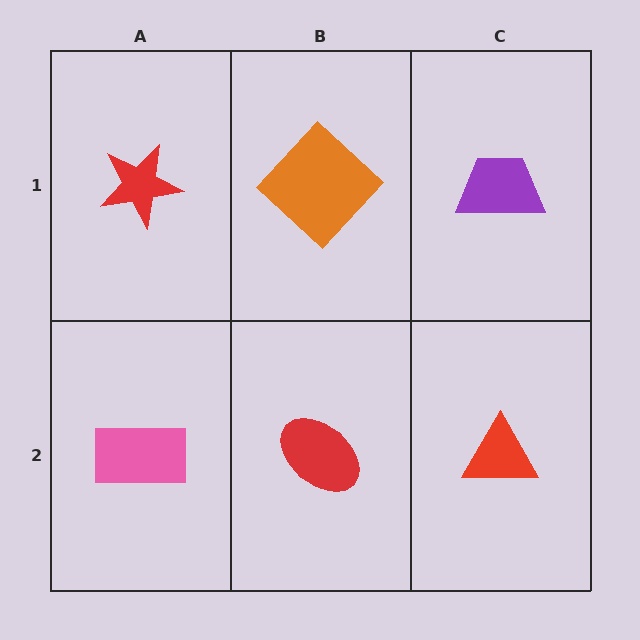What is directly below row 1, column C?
A red triangle.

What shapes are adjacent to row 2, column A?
A red star (row 1, column A), a red ellipse (row 2, column B).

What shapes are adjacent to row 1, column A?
A pink rectangle (row 2, column A), an orange diamond (row 1, column B).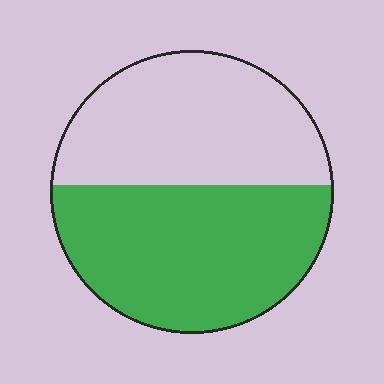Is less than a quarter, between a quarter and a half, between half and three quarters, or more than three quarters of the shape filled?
Between half and three quarters.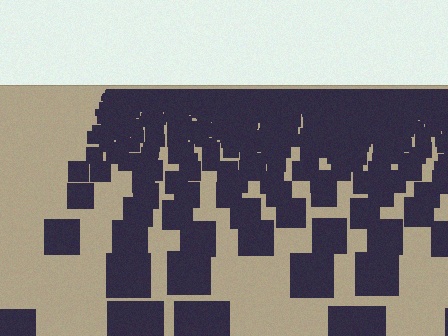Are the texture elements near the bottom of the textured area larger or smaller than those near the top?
Larger. Near the bottom, elements are closer to the viewer and appear at a bigger on-screen size.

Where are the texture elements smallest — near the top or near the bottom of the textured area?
Near the top.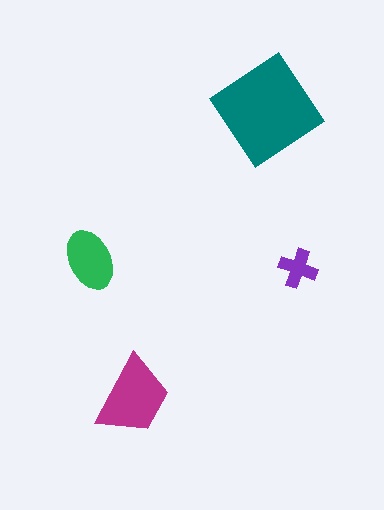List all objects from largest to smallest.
The teal diamond, the magenta trapezoid, the green ellipse, the purple cross.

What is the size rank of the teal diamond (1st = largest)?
1st.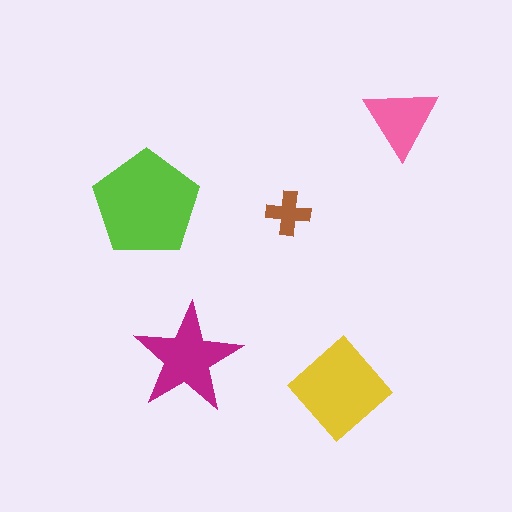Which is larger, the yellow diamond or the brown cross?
The yellow diamond.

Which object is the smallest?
The brown cross.